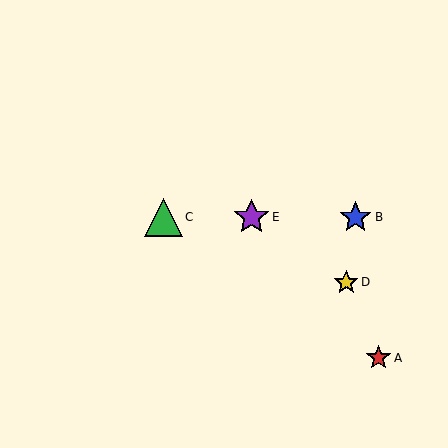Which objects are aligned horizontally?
Objects B, C, E are aligned horizontally.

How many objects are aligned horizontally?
3 objects (B, C, E) are aligned horizontally.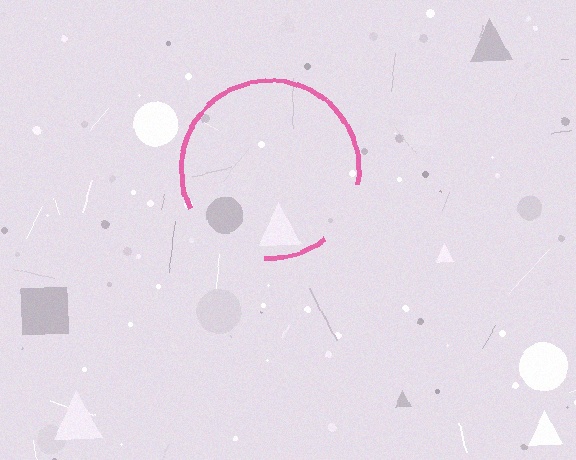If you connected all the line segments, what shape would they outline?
They would outline a circle.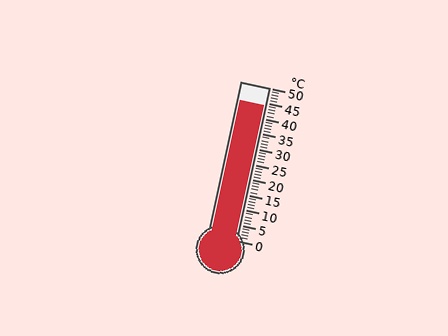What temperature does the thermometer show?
The thermometer shows approximately 44°C.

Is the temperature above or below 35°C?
The temperature is above 35°C.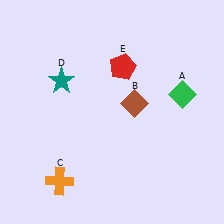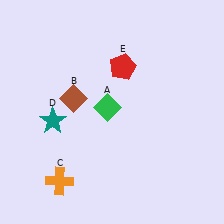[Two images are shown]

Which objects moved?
The objects that moved are: the green diamond (A), the brown diamond (B), the teal star (D).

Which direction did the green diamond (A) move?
The green diamond (A) moved left.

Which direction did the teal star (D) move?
The teal star (D) moved down.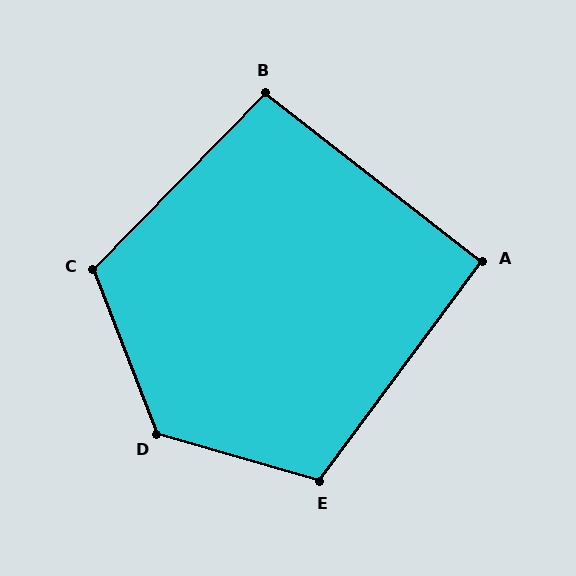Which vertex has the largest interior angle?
D, at approximately 128 degrees.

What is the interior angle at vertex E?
Approximately 110 degrees (obtuse).